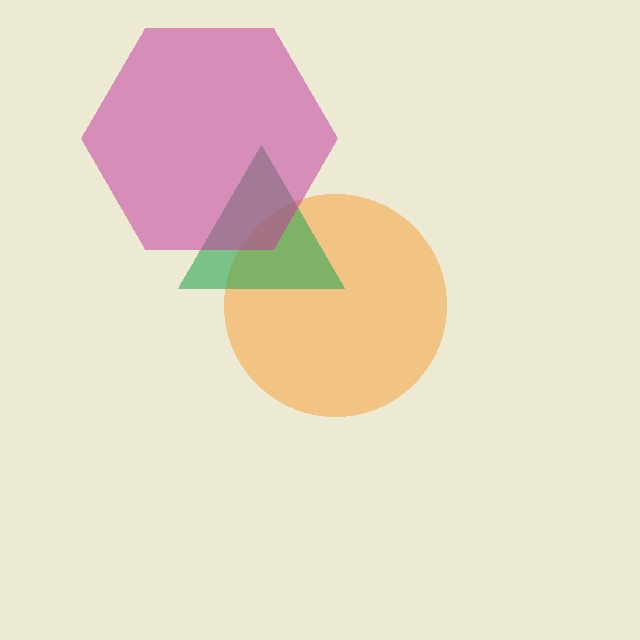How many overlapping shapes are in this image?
There are 3 overlapping shapes in the image.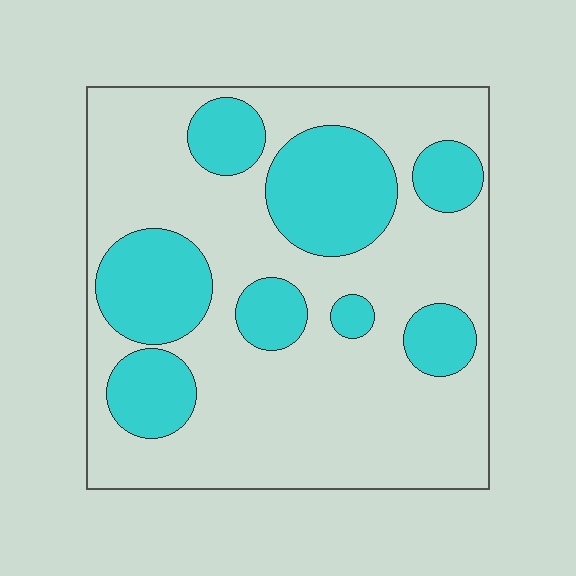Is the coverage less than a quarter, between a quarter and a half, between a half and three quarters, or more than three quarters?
Between a quarter and a half.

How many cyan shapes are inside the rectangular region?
8.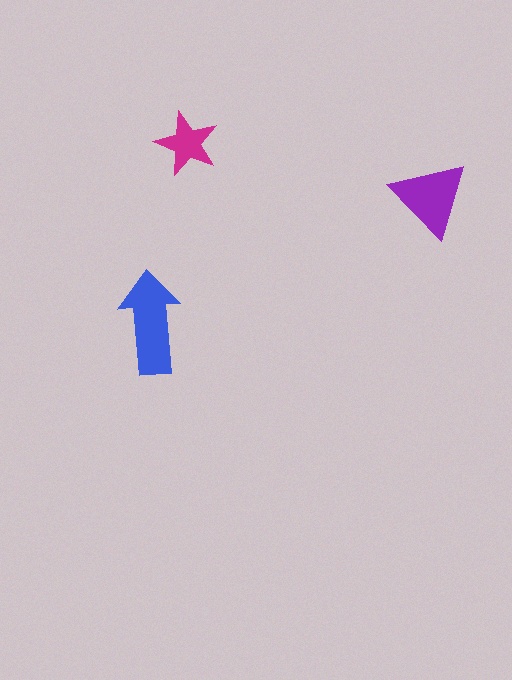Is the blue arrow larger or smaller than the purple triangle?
Larger.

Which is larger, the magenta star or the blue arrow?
The blue arrow.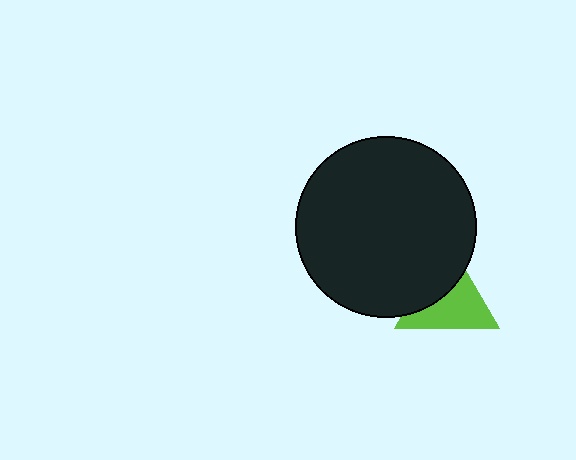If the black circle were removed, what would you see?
You would see the complete lime triangle.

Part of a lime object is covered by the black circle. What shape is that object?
It is a triangle.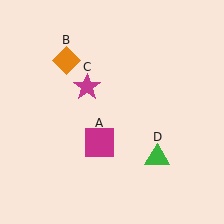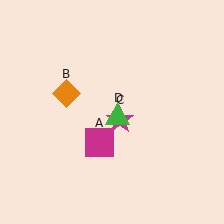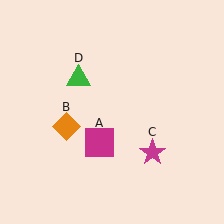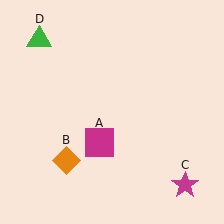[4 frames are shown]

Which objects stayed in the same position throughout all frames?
Magenta square (object A) remained stationary.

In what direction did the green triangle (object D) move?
The green triangle (object D) moved up and to the left.